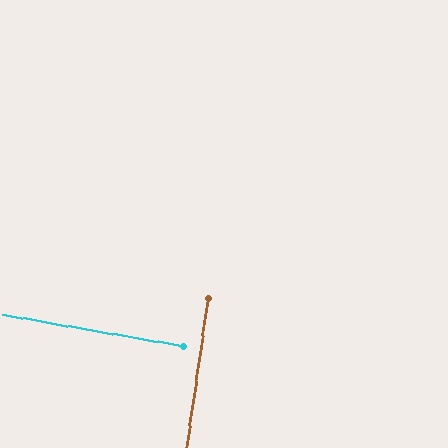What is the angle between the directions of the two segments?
Approximately 88 degrees.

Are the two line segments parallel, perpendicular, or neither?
Perpendicular — they meet at approximately 88°.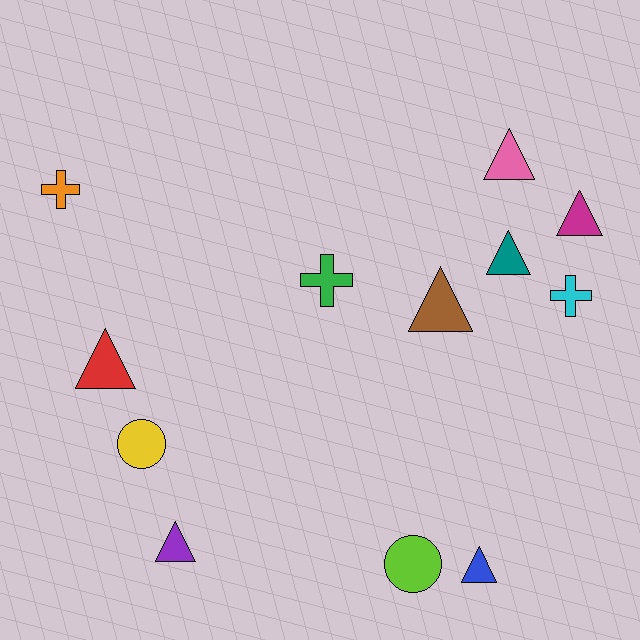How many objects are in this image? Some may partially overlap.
There are 12 objects.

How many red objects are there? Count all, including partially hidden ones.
There is 1 red object.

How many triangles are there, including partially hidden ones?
There are 7 triangles.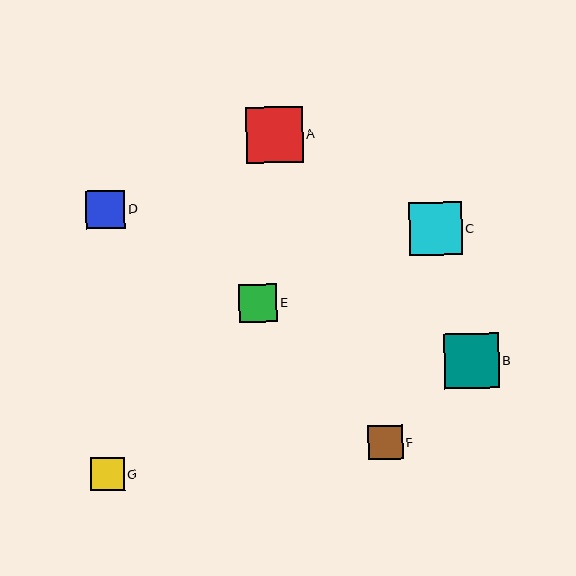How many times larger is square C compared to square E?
Square C is approximately 1.4 times the size of square E.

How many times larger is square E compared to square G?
Square E is approximately 1.1 times the size of square G.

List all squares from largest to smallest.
From largest to smallest: A, B, C, D, E, F, G.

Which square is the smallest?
Square G is the smallest with a size of approximately 34 pixels.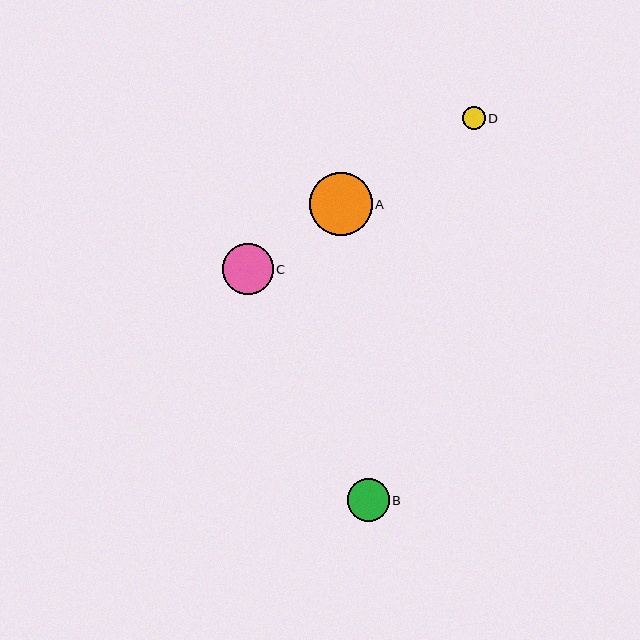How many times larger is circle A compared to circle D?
Circle A is approximately 2.7 times the size of circle D.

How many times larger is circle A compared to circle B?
Circle A is approximately 1.5 times the size of circle B.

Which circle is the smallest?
Circle D is the smallest with a size of approximately 23 pixels.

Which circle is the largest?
Circle A is the largest with a size of approximately 63 pixels.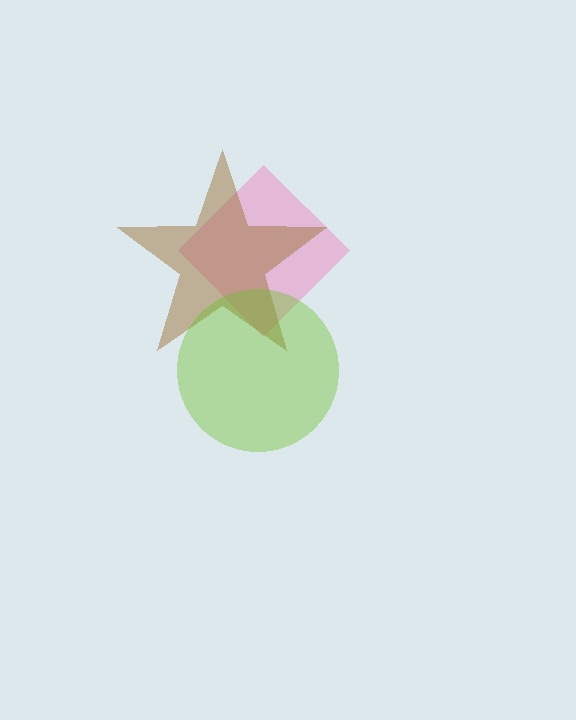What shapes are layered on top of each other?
The layered shapes are: a pink diamond, a brown star, a lime circle.